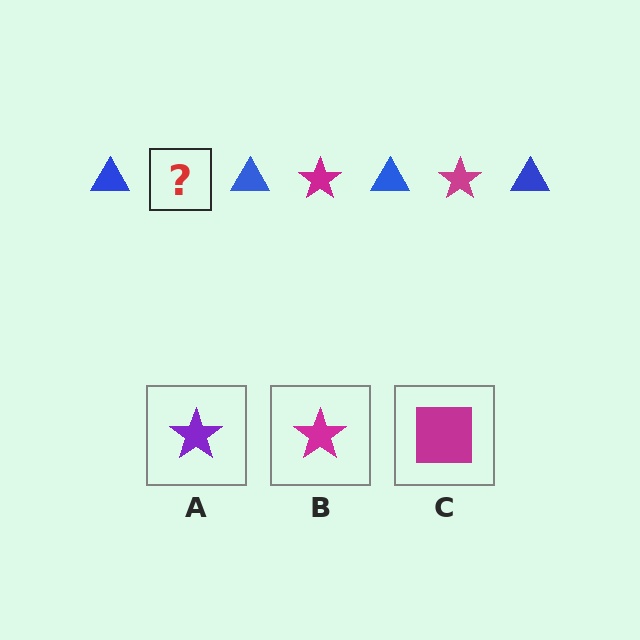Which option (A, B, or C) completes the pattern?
B.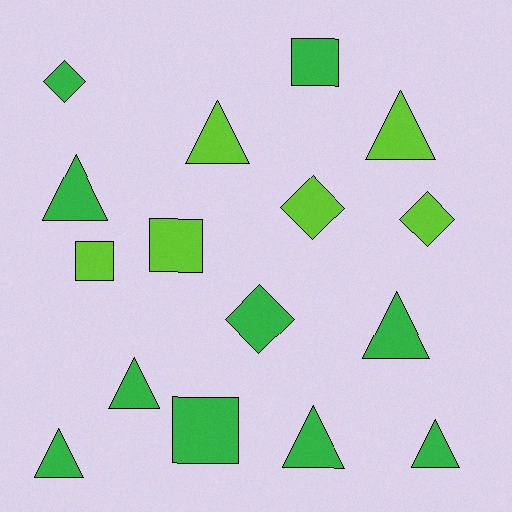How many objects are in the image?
There are 16 objects.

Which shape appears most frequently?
Triangle, with 8 objects.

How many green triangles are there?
There are 6 green triangles.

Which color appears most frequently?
Green, with 10 objects.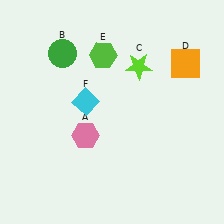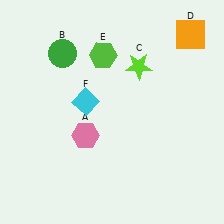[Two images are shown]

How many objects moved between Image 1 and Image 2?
1 object moved between the two images.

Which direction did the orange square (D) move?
The orange square (D) moved up.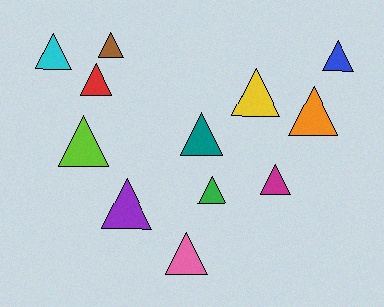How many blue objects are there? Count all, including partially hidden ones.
There is 1 blue object.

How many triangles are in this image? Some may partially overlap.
There are 12 triangles.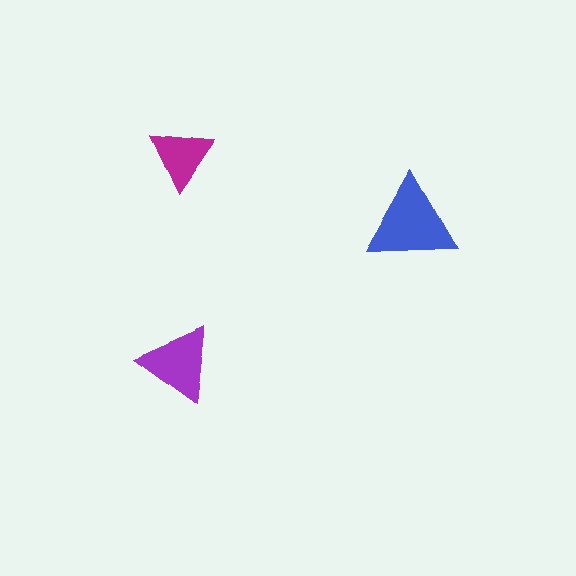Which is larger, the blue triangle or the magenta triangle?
The blue one.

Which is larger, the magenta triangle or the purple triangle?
The purple one.